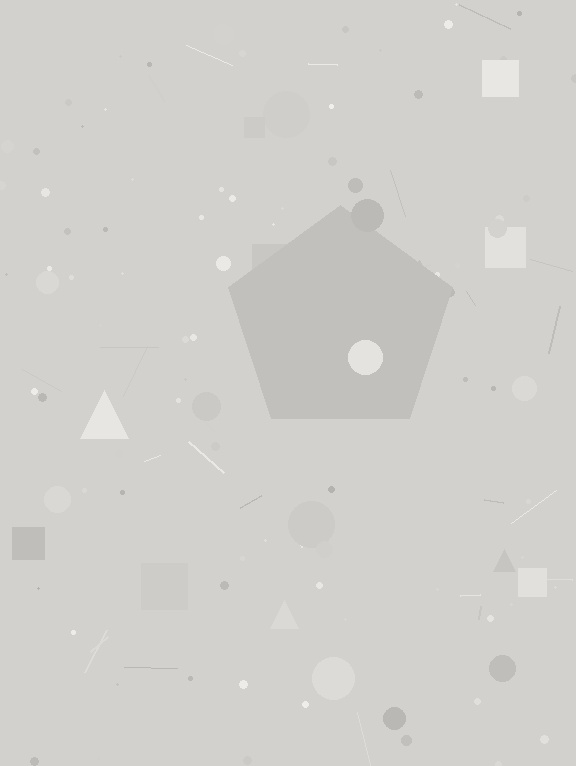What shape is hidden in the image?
A pentagon is hidden in the image.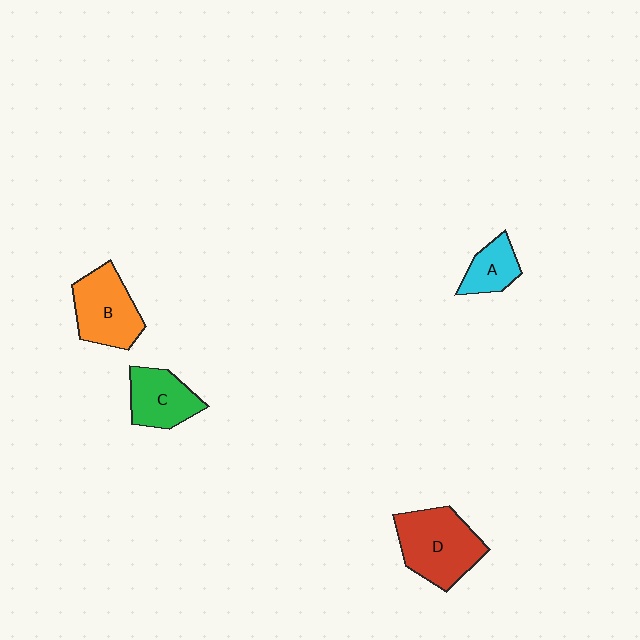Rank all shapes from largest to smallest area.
From largest to smallest: D (red), B (orange), C (green), A (cyan).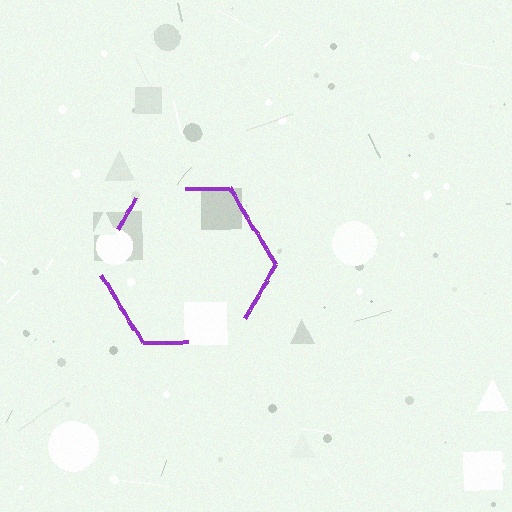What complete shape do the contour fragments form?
The contour fragments form a hexagon.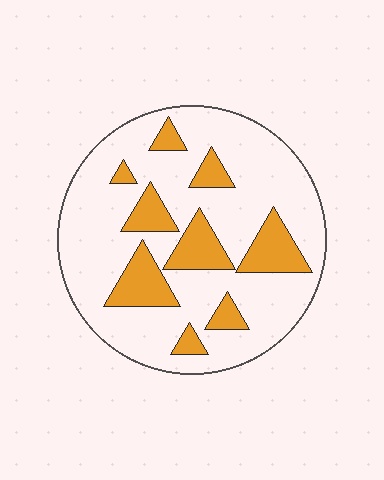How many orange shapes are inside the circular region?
9.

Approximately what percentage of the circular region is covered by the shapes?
Approximately 25%.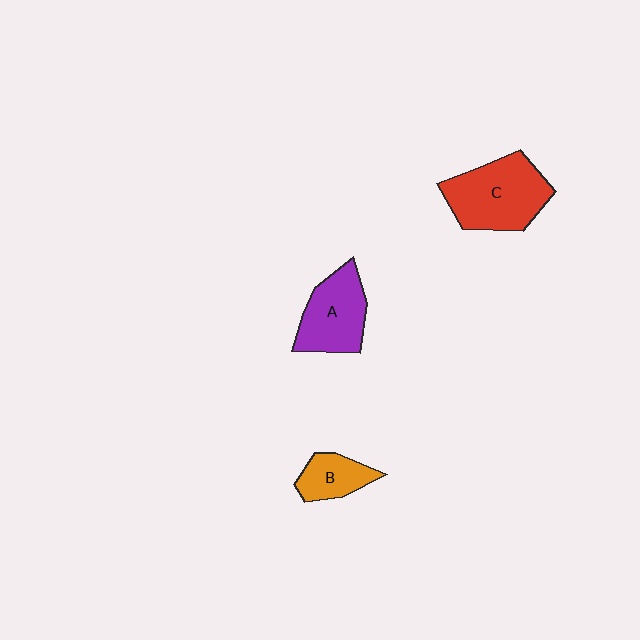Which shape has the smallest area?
Shape B (orange).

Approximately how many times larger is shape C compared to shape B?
Approximately 2.2 times.